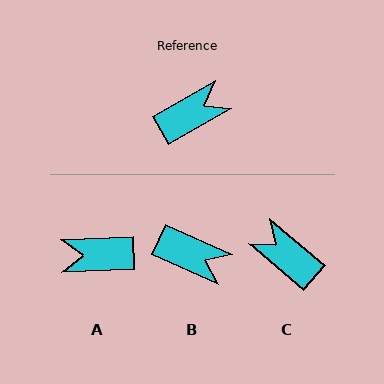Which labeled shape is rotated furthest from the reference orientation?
A, about 153 degrees away.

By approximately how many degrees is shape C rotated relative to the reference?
Approximately 110 degrees counter-clockwise.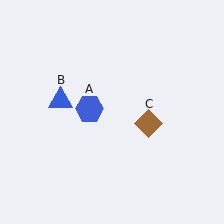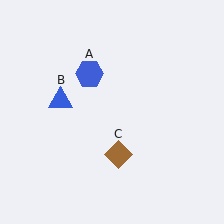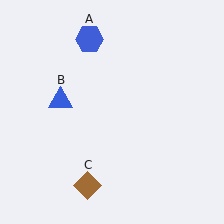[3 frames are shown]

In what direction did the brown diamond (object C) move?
The brown diamond (object C) moved down and to the left.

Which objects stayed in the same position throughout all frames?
Blue triangle (object B) remained stationary.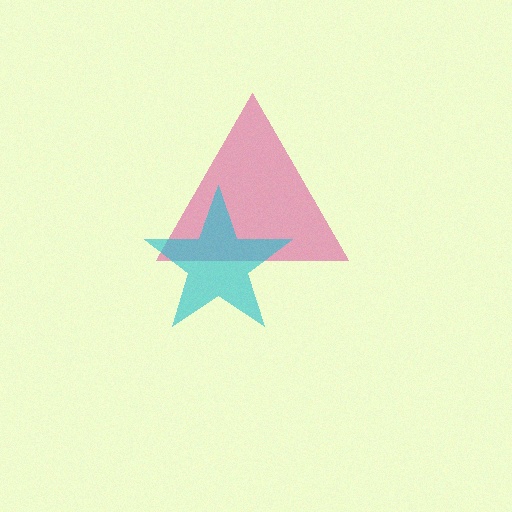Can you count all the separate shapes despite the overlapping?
Yes, there are 2 separate shapes.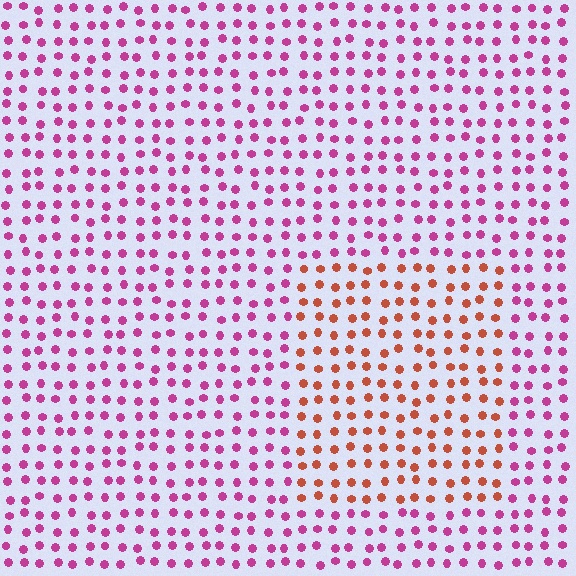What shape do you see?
I see a rectangle.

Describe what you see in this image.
The image is filled with small magenta elements in a uniform arrangement. A rectangle-shaped region is visible where the elements are tinted to a slightly different hue, forming a subtle color boundary.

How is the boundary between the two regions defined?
The boundary is defined purely by a slight shift in hue (about 50 degrees). Spacing, size, and orientation are identical on both sides.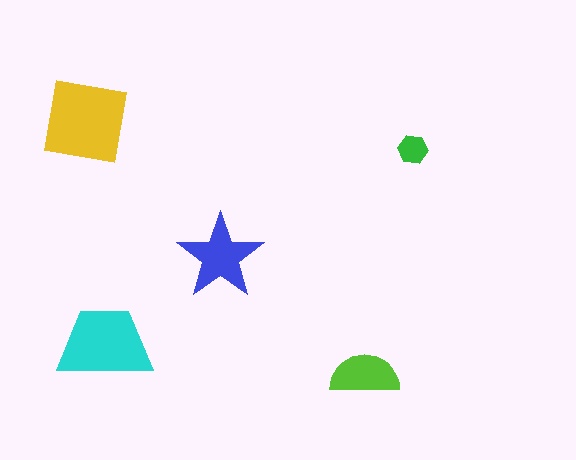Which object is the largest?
The yellow square.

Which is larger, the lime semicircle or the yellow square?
The yellow square.